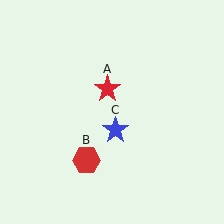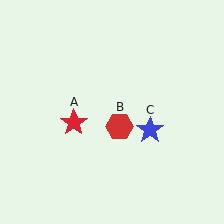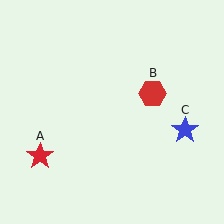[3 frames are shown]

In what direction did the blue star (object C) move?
The blue star (object C) moved right.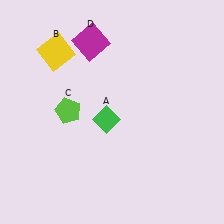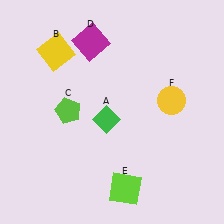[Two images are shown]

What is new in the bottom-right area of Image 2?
A lime square (E) was added in the bottom-right area of Image 2.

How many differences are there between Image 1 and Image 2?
There are 2 differences between the two images.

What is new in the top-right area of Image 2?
A yellow circle (F) was added in the top-right area of Image 2.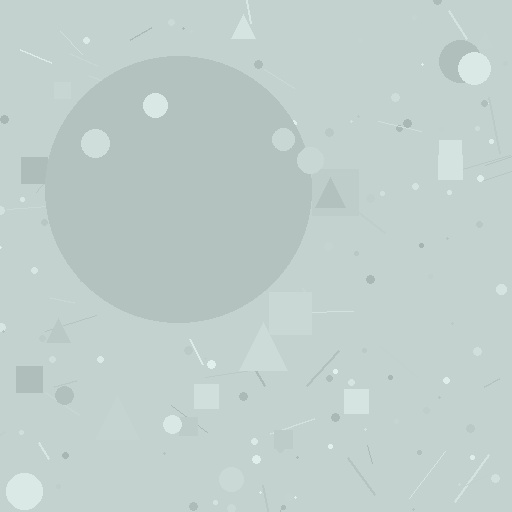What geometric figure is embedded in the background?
A circle is embedded in the background.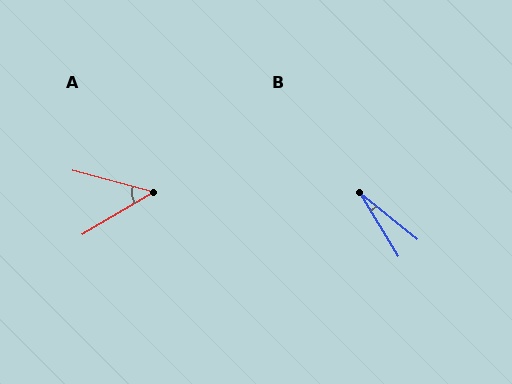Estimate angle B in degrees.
Approximately 20 degrees.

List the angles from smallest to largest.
B (20°), A (46°).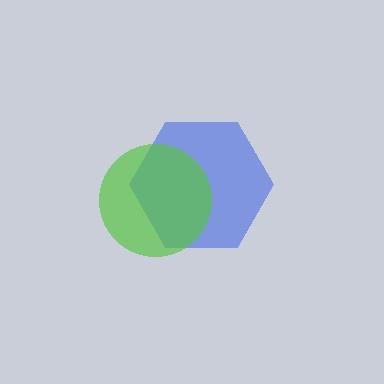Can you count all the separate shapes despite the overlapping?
Yes, there are 2 separate shapes.